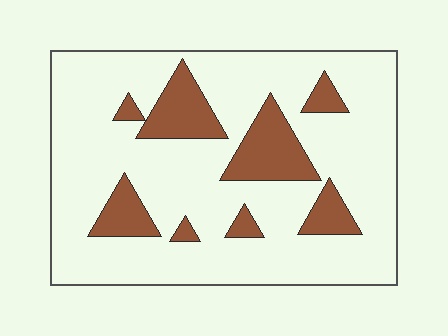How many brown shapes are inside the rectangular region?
8.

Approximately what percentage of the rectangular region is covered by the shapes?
Approximately 20%.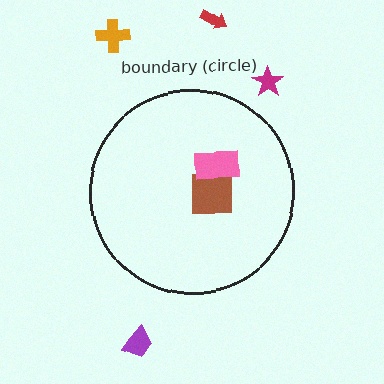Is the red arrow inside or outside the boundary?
Outside.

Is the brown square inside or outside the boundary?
Inside.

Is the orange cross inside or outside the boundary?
Outside.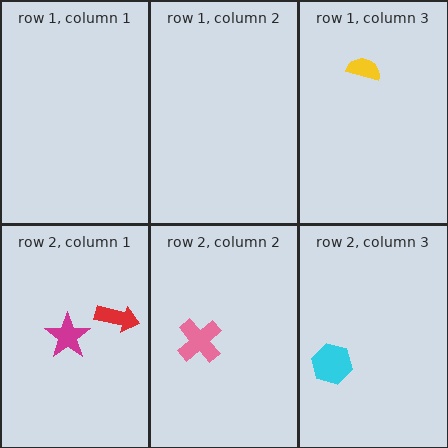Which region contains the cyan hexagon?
The row 2, column 3 region.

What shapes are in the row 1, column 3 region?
The yellow semicircle.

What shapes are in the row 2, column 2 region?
The pink cross.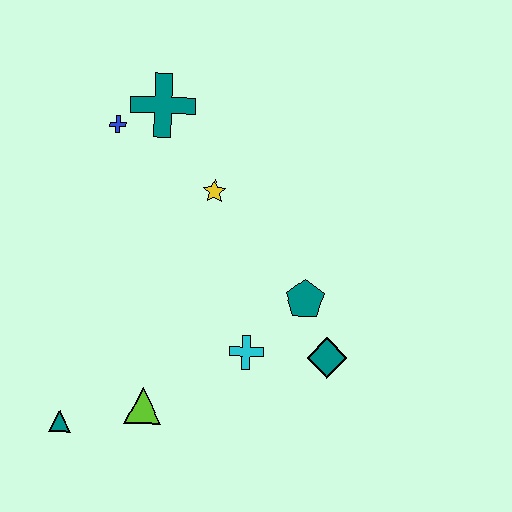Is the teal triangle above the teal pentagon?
No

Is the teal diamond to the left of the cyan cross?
No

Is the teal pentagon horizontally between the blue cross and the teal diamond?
Yes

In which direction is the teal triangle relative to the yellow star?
The teal triangle is below the yellow star.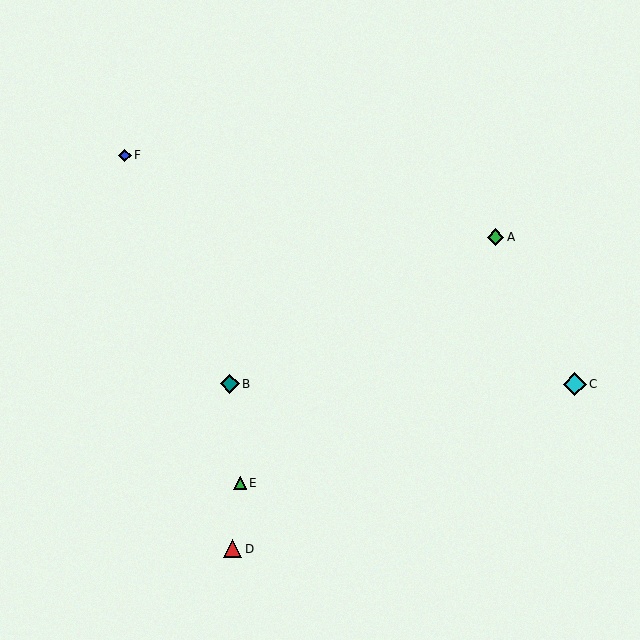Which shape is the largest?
The cyan diamond (labeled C) is the largest.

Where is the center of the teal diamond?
The center of the teal diamond is at (230, 384).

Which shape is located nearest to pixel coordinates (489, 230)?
The green diamond (labeled A) at (495, 237) is nearest to that location.